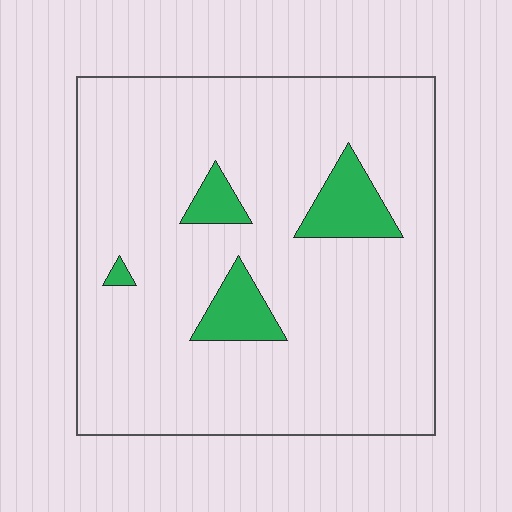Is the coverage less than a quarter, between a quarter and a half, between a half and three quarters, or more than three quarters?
Less than a quarter.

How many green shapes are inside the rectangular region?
4.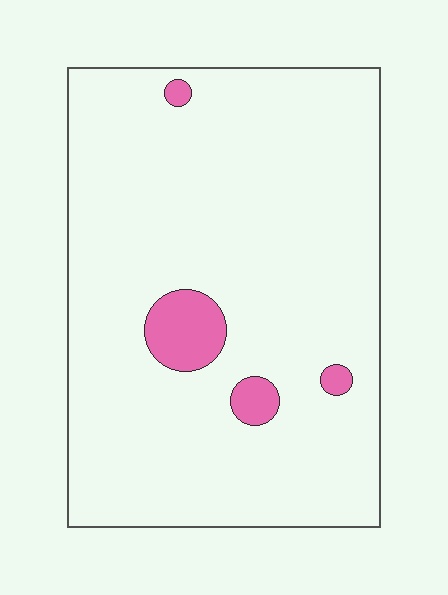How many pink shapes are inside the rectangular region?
4.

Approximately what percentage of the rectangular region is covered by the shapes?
Approximately 5%.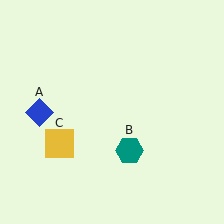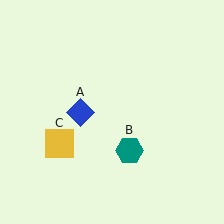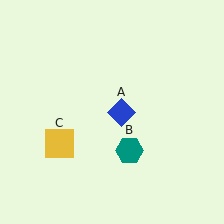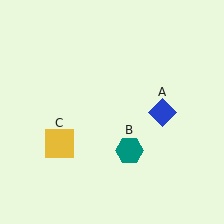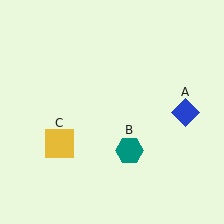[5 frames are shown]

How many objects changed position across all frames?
1 object changed position: blue diamond (object A).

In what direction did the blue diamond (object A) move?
The blue diamond (object A) moved right.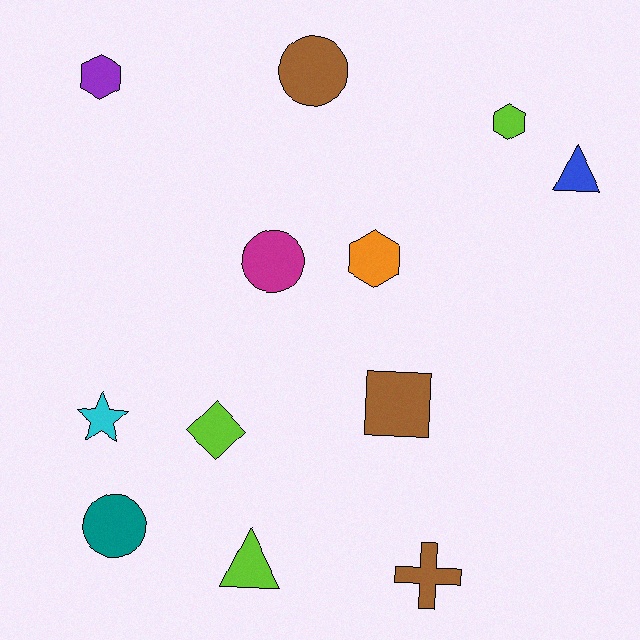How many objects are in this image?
There are 12 objects.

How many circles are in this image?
There are 3 circles.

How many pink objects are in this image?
There are no pink objects.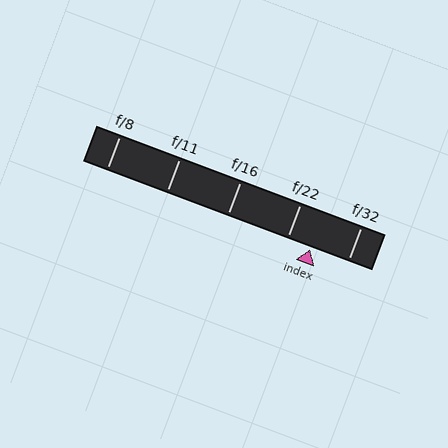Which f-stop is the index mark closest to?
The index mark is closest to f/22.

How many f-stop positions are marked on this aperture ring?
There are 5 f-stop positions marked.